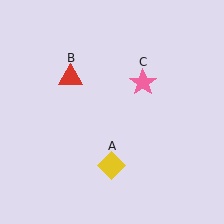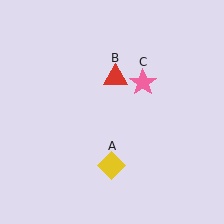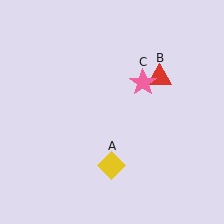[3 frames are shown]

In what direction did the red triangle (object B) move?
The red triangle (object B) moved right.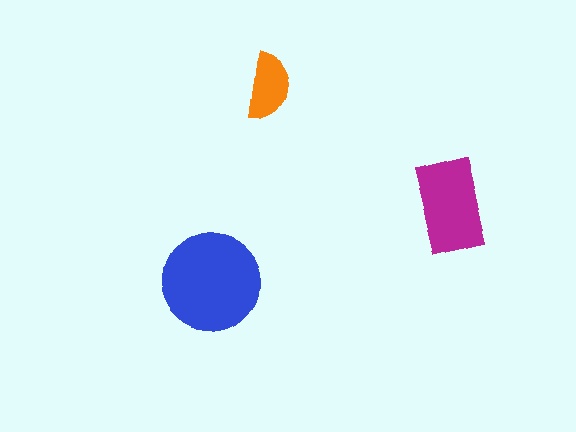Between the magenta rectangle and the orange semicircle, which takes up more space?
The magenta rectangle.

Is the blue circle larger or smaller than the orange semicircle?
Larger.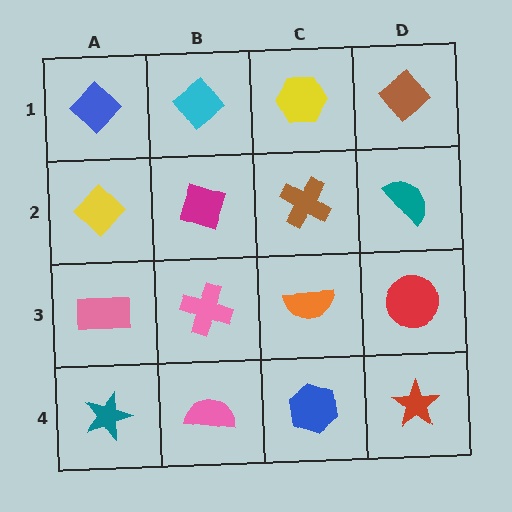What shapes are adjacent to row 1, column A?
A yellow diamond (row 2, column A), a cyan diamond (row 1, column B).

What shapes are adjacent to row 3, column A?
A yellow diamond (row 2, column A), a teal star (row 4, column A), a pink cross (row 3, column B).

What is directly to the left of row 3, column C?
A pink cross.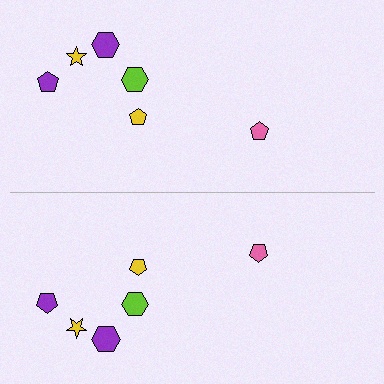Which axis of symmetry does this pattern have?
The pattern has a horizontal axis of symmetry running through the center of the image.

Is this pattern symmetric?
Yes, this pattern has bilateral (reflection) symmetry.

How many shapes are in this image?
There are 12 shapes in this image.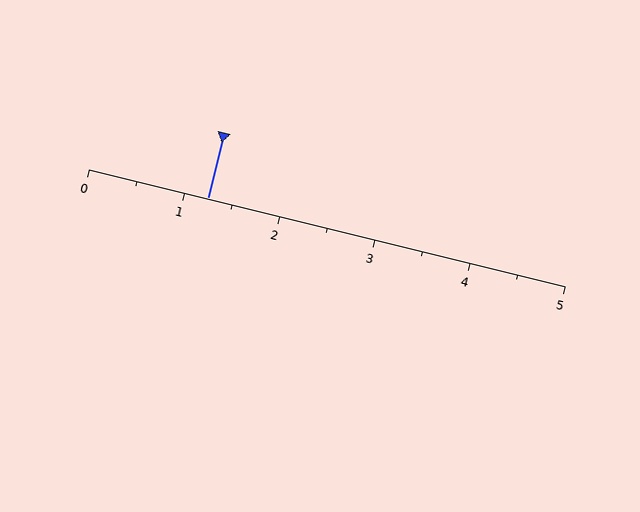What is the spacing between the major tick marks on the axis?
The major ticks are spaced 1 apart.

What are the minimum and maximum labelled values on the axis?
The axis runs from 0 to 5.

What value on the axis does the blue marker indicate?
The marker indicates approximately 1.2.